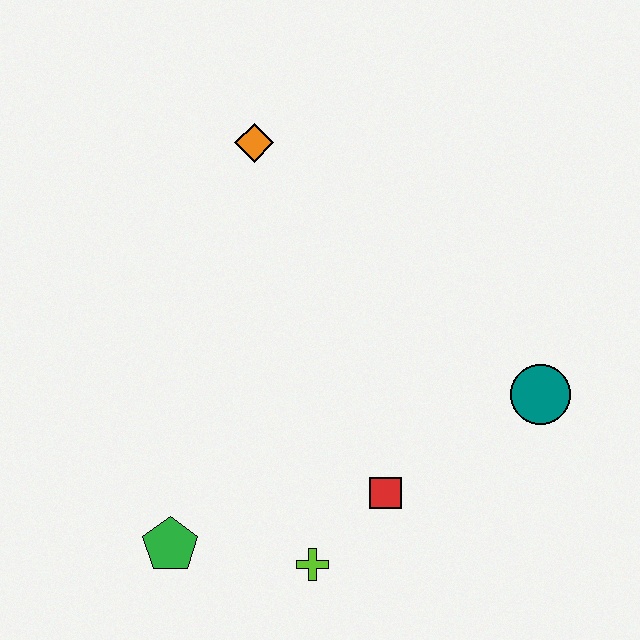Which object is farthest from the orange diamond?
The lime cross is farthest from the orange diamond.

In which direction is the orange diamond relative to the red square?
The orange diamond is above the red square.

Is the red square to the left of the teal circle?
Yes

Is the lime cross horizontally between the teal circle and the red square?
No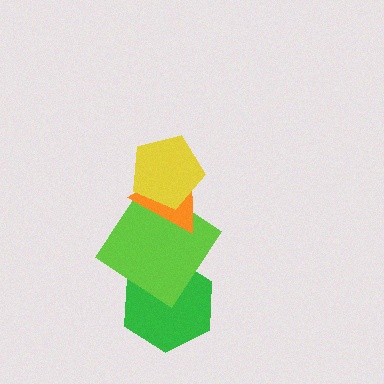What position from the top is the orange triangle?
The orange triangle is 2nd from the top.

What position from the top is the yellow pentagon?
The yellow pentagon is 1st from the top.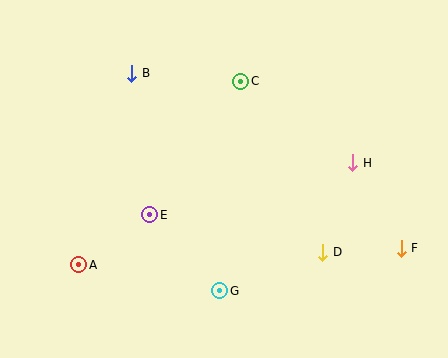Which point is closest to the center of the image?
Point E at (150, 215) is closest to the center.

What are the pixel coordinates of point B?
Point B is at (132, 73).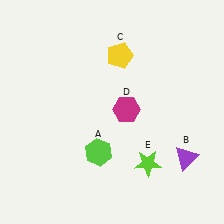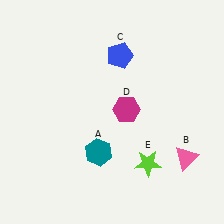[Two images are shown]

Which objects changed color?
A changed from lime to teal. B changed from purple to pink. C changed from yellow to blue.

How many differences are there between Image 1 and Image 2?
There are 3 differences between the two images.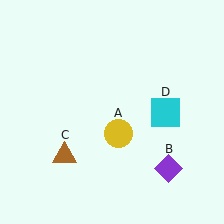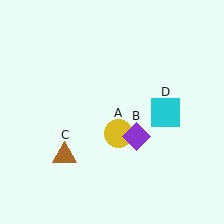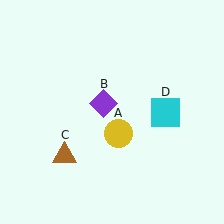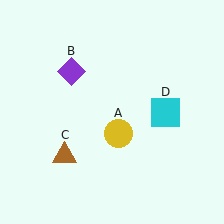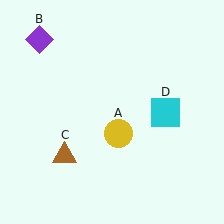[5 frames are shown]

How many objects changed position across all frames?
1 object changed position: purple diamond (object B).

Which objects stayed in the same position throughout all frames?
Yellow circle (object A) and brown triangle (object C) and cyan square (object D) remained stationary.